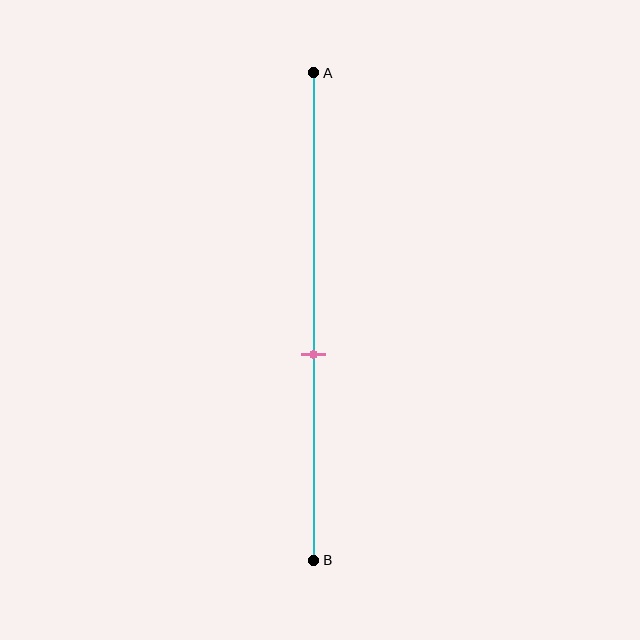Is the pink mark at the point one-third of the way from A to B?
No, the mark is at about 60% from A, not at the 33% one-third point.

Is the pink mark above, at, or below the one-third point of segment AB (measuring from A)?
The pink mark is below the one-third point of segment AB.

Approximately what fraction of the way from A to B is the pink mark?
The pink mark is approximately 60% of the way from A to B.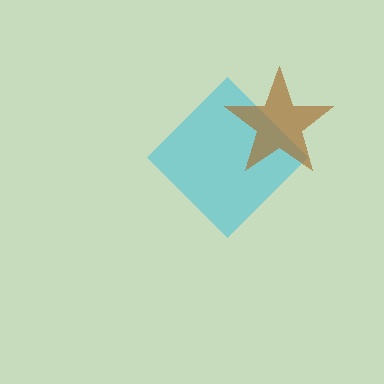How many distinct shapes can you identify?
There are 2 distinct shapes: a cyan diamond, a brown star.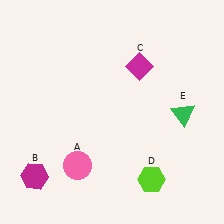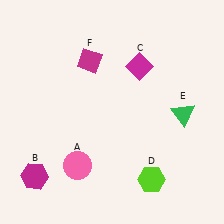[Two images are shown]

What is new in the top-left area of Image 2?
A magenta diamond (F) was added in the top-left area of Image 2.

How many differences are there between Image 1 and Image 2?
There is 1 difference between the two images.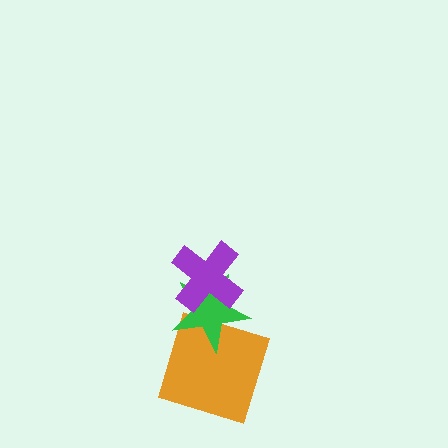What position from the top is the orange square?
The orange square is 3rd from the top.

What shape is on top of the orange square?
The green star is on top of the orange square.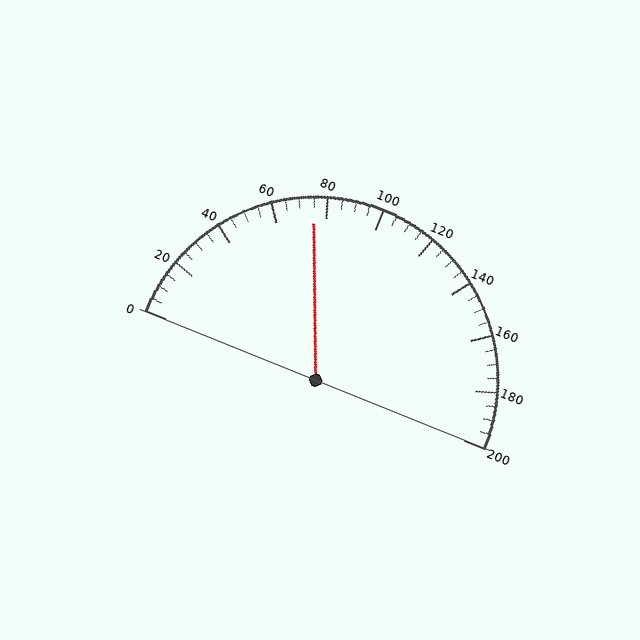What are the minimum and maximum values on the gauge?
The gauge ranges from 0 to 200.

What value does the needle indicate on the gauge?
The needle indicates approximately 75.